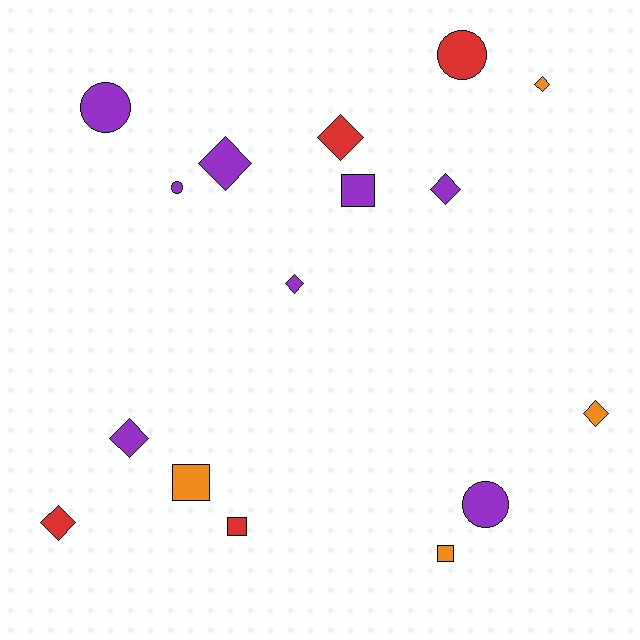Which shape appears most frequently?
Diamond, with 8 objects.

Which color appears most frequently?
Purple, with 8 objects.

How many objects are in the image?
There are 16 objects.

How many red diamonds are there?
There are 2 red diamonds.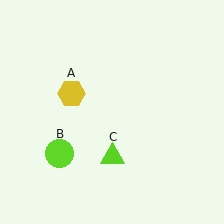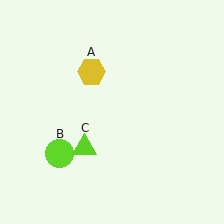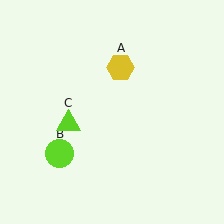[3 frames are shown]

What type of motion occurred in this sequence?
The yellow hexagon (object A), lime triangle (object C) rotated clockwise around the center of the scene.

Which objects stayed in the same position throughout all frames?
Lime circle (object B) remained stationary.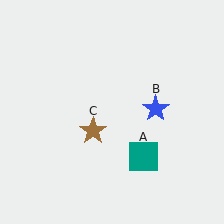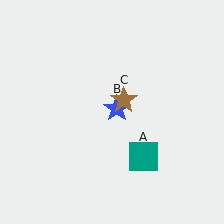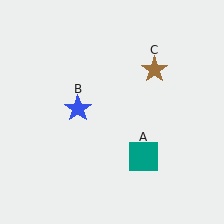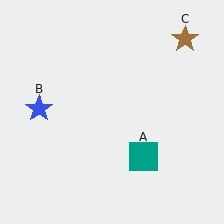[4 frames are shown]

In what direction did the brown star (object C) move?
The brown star (object C) moved up and to the right.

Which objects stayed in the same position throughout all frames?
Teal square (object A) remained stationary.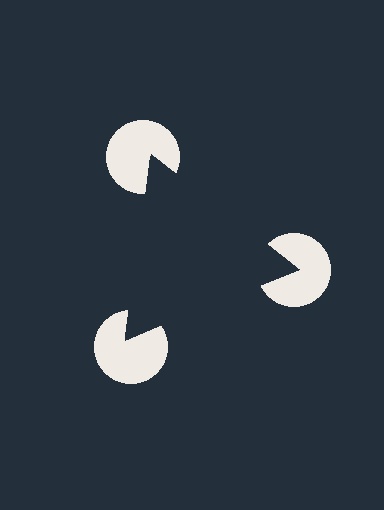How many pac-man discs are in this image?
There are 3 — one at each vertex of the illusory triangle.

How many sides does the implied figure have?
3 sides.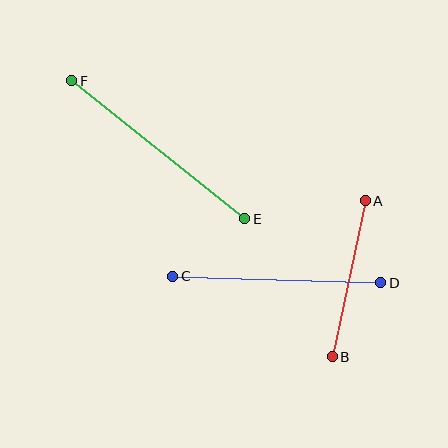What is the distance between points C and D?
The distance is approximately 208 pixels.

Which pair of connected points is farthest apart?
Points E and F are farthest apart.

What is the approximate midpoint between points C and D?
The midpoint is at approximately (277, 280) pixels.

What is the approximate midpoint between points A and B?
The midpoint is at approximately (349, 279) pixels.